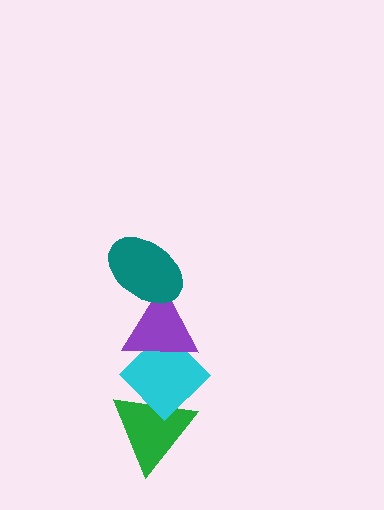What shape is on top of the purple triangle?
The teal ellipse is on top of the purple triangle.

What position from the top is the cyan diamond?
The cyan diamond is 3rd from the top.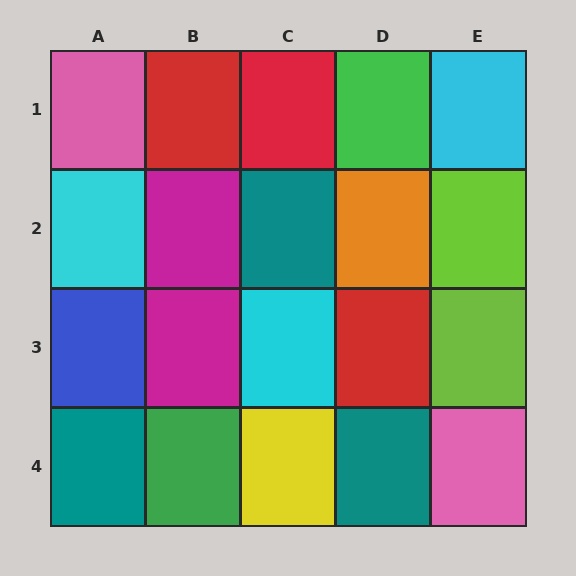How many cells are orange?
1 cell is orange.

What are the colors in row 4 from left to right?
Teal, green, yellow, teal, pink.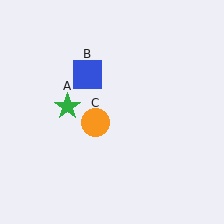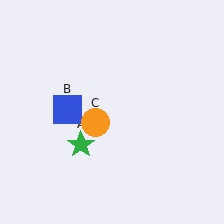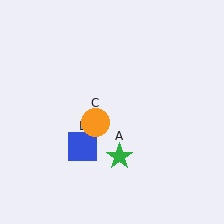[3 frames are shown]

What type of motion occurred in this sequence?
The green star (object A), blue square (object B) rotated counterclockwise around the center of the scene.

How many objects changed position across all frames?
2 objects changed position: green star (object A), blue square (object B).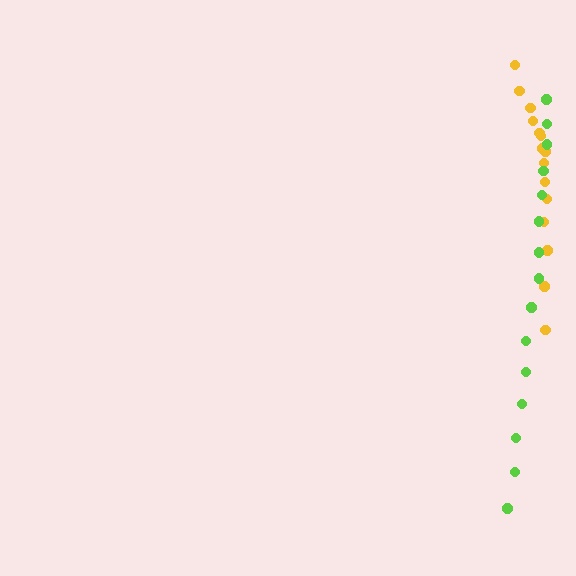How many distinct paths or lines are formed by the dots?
There are 2 distinct paths.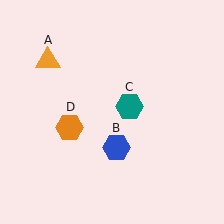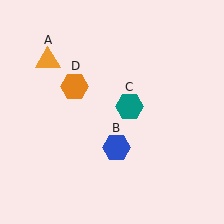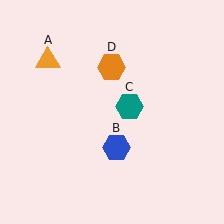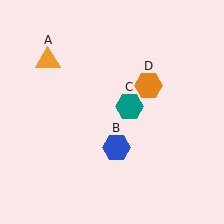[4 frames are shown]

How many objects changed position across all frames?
1 object changed position: orange hexagon (object D).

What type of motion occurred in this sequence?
The orange hexagon (object D) rotated clockwise around the center of the scene.